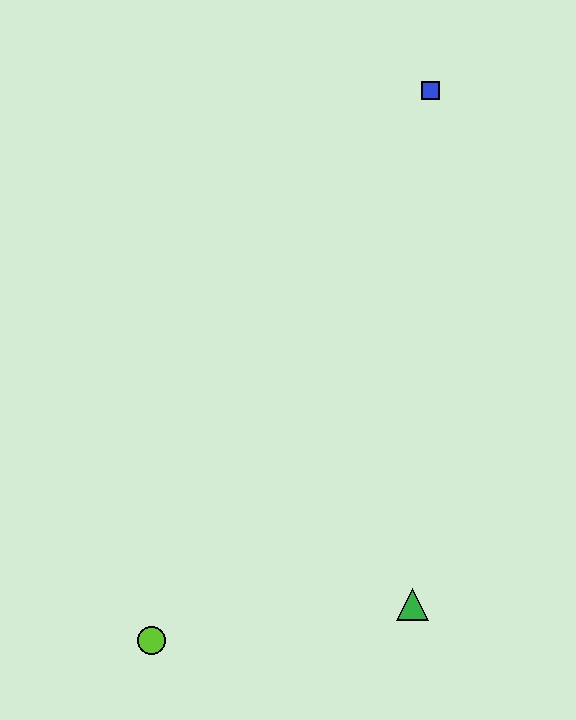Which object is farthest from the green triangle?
The blue square is farthest from the green triangle.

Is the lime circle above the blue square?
No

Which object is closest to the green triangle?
The lime circle is closest to the green triangle.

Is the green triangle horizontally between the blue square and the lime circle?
Yes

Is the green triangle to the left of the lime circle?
No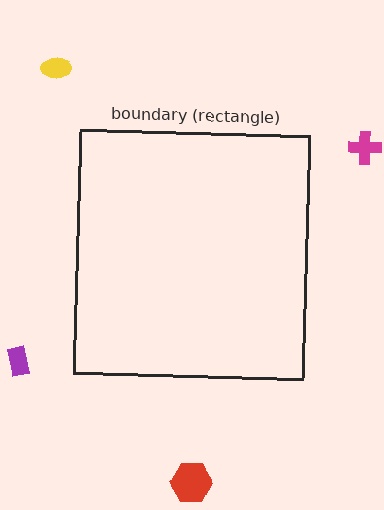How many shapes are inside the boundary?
0 inside, 4 outside.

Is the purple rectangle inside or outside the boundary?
Outside.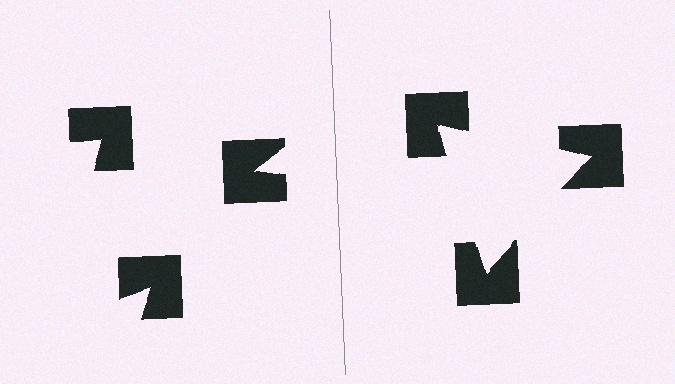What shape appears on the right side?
An illusory triangle.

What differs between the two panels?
The notched squares are positioned identically on both sides; only the wedge orientations differ. On the right they align to a triangle; on the left they are misaligned.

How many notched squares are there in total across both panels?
6 — 3 on each side.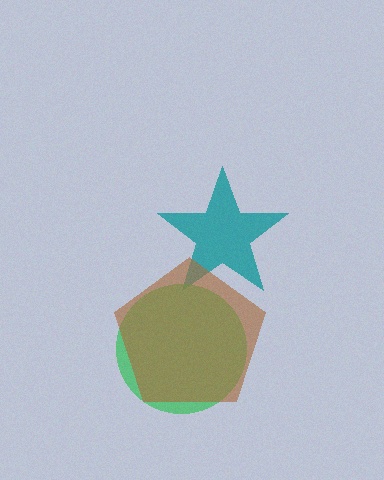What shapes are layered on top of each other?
The layered shapes are: a teal star, a green circle, a brown pentagon.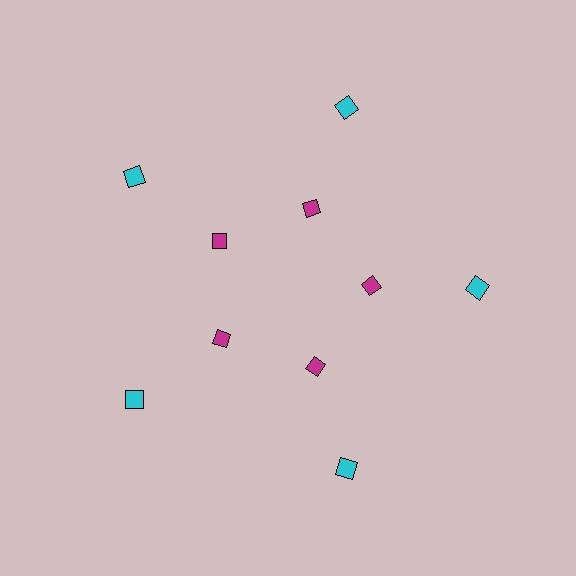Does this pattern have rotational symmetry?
Yes, this pattern has 5-fold rotational symmetry. It looks the same after rotating 72 degrees around the center.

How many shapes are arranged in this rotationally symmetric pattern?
There are 10 shapes, arranged in 5 groups of 2.